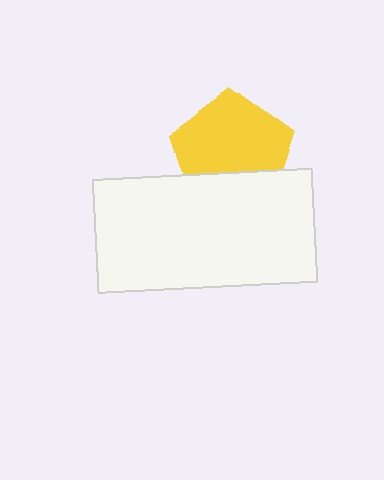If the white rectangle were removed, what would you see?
You would see the complete yellow pentagon.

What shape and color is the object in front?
The object in front is a white rectangle.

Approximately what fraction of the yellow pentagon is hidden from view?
Roughly 31% of the yellow pentagon is hidden behind the white rectangle.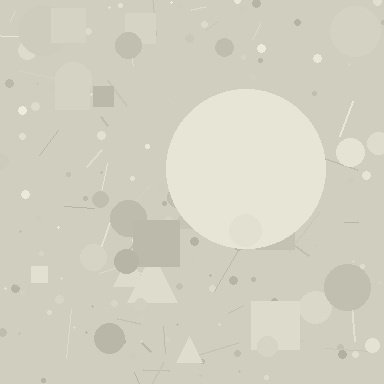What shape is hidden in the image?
A circle is hidden in the image.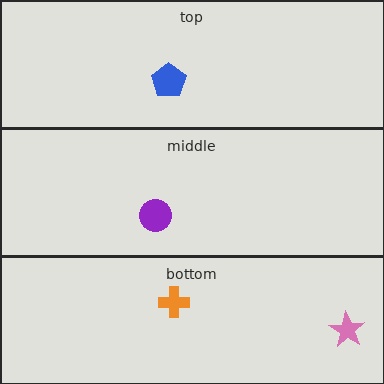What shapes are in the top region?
The blue pentagon.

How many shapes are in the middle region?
1.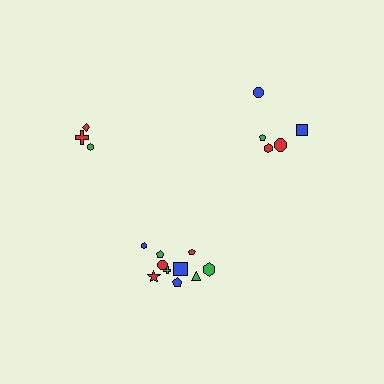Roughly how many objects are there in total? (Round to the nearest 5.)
Roughly 20 objects in total.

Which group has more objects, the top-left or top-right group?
The top-right group.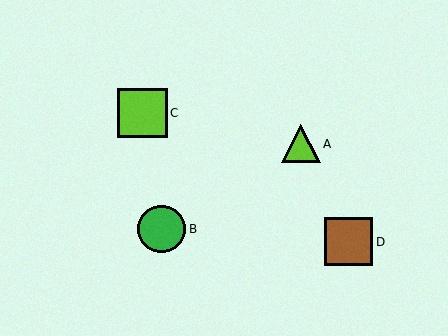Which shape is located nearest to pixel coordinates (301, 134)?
The lime triangle (labeled A) at (301, 144) is nearest to that location.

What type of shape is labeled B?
Shape B is a green circle.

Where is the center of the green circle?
The center of the green circle is at (162, 229).